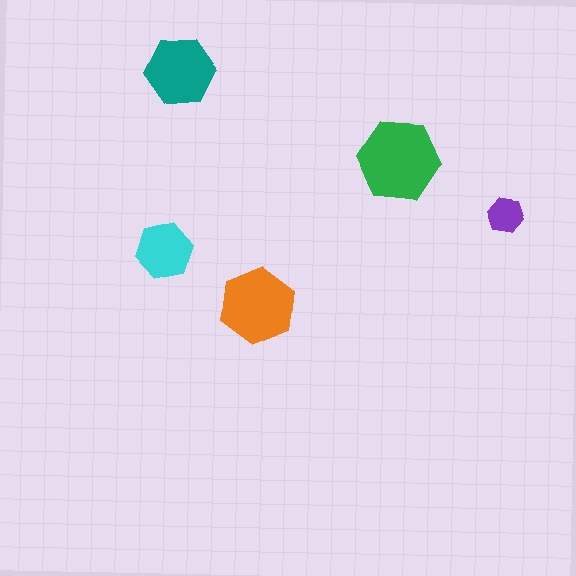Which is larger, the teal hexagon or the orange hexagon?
The orange one.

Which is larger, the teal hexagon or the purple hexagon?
The teal one.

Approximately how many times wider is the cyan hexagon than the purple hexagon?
About 1.5 times wider.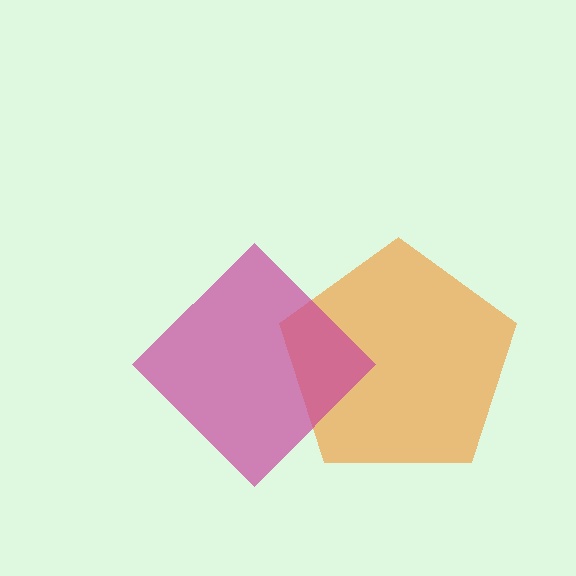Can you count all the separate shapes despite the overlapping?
Yes, there are 2 separate shapes.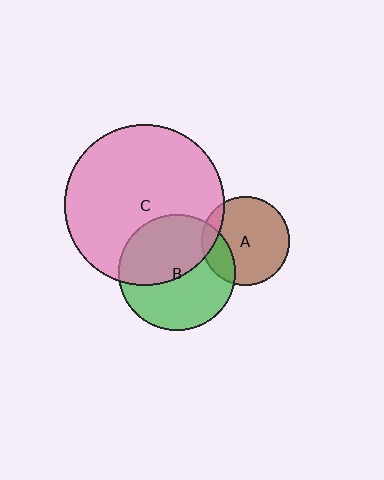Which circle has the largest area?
Circle C (pink).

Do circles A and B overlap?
Yes.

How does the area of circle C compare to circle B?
Approximately 1.9 times.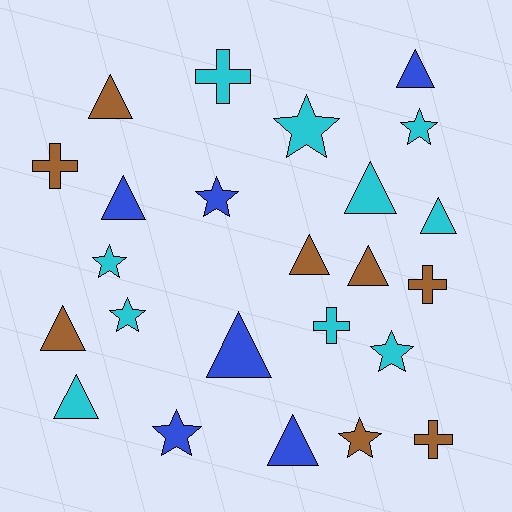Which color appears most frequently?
Cyan, with 10 objects.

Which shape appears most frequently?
Triangle, with 11 objects.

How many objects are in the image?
There are 24 objects.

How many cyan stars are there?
There are 5 cyan stars.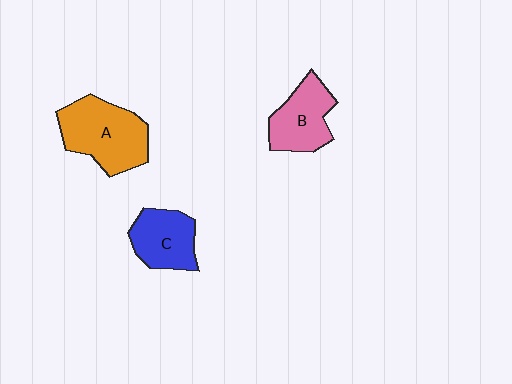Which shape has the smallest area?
Shape C (blue).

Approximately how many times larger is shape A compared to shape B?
Approximately 1.4 times.